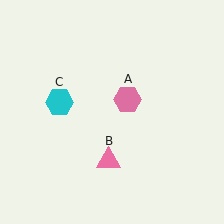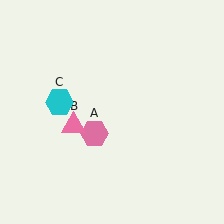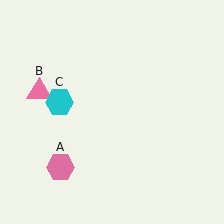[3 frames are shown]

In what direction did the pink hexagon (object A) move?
The pink hexagon (object A) moved down and to the left.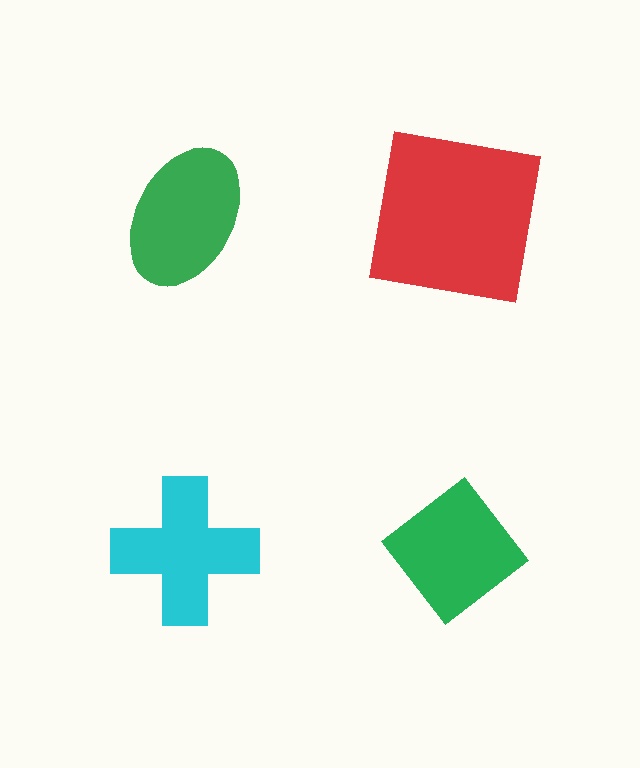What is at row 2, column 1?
A cyan cross.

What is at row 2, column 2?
A green diamond.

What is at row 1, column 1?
A green ellipse.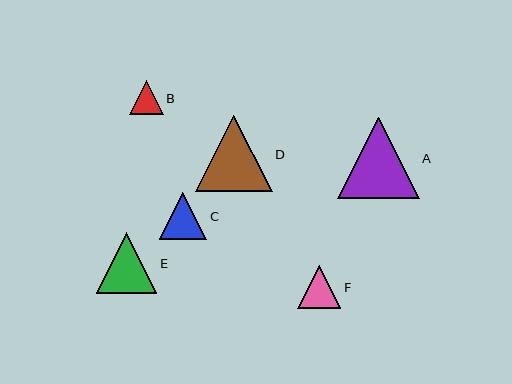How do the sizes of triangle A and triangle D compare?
Triangle A and triangle D are approximately the same size.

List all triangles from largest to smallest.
From largest to smallest: A, D, E, C, F, B.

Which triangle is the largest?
Triangle A is the largest with a size of approximately 82 pixels.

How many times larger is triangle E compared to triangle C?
Triangle E is approximately 1.3 times the size of triangle C.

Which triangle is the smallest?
Triangle B is the smallest with a size of approximately 33 pixels.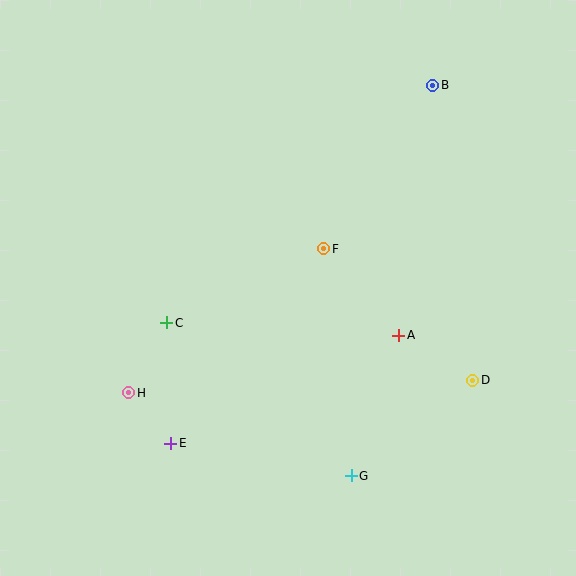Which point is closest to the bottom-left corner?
Point E is closest to the bottom-left corner.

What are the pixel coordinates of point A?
Point A is at (399, 335).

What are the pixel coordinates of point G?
Point G is at (351, 476).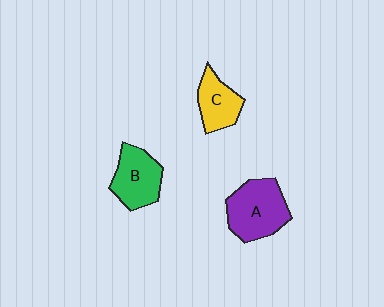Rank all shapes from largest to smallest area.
From largest to smallest: A (purple), B (green), C (yellow).